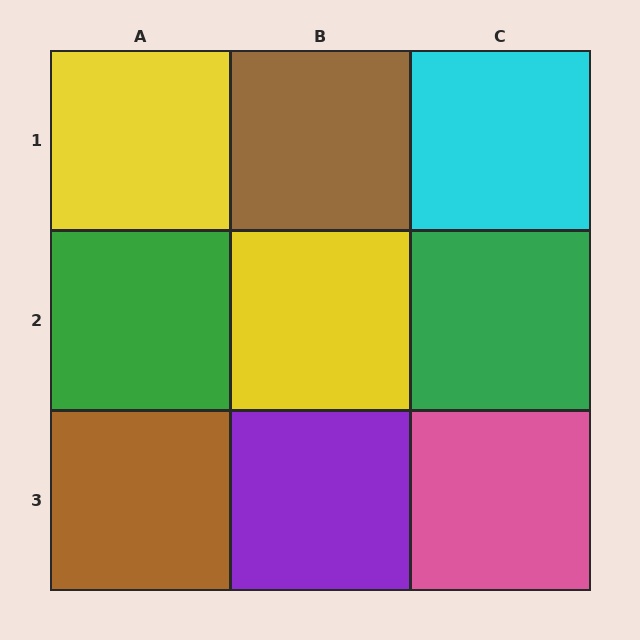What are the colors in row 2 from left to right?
Green, yellow, green.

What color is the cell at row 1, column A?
Yellow.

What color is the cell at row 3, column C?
Pink.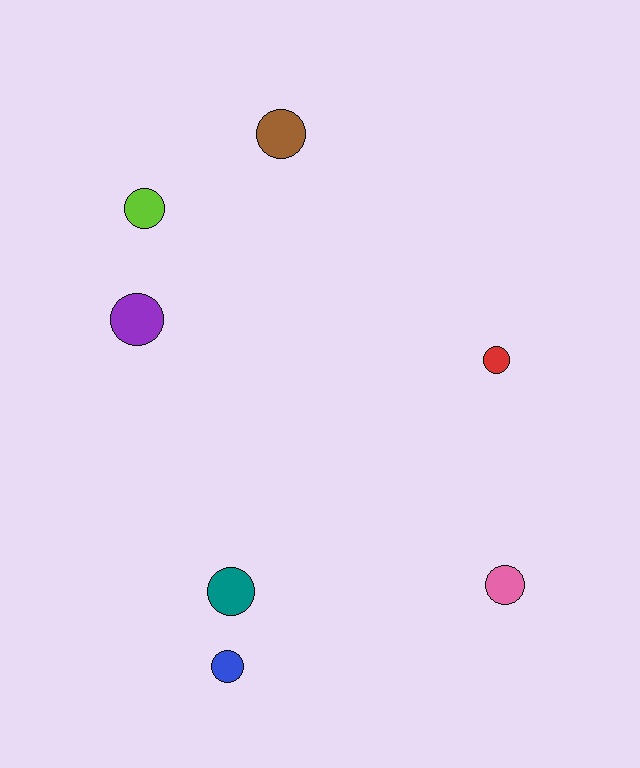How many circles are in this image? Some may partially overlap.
There are 7 circles.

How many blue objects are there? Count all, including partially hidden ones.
There is 1 blue object.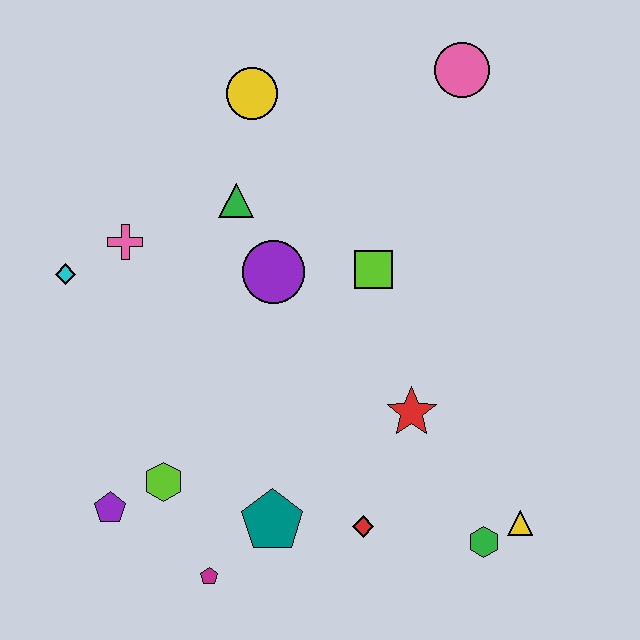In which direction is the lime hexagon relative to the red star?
The lime hexagon is to the left of the red star.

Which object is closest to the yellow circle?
The green triangle is closest to the yellow circle.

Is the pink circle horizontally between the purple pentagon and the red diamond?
No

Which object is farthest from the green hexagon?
The yellow circle is farthest from the green hexagon.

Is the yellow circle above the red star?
Yes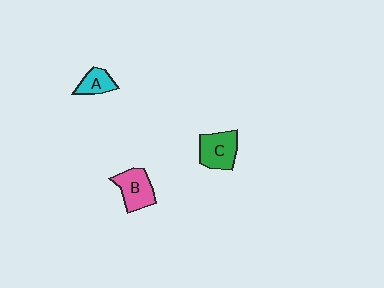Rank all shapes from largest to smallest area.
From largest to smallest: C (green), B (pink), A (cyan).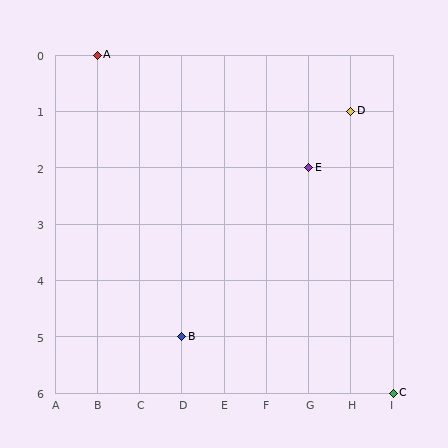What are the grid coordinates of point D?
Point D is at grid coordinates (H, 1).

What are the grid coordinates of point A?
Point A is at grid coordinates (B, 0).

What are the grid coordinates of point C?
Point C is at grid coordinates (I, 6).